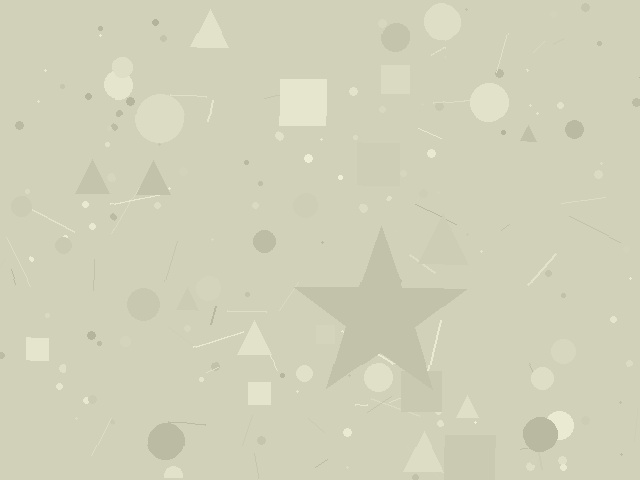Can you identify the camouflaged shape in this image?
The camouflaged shape is a star.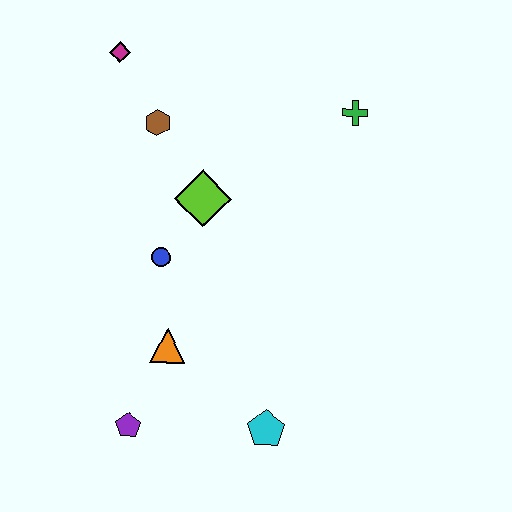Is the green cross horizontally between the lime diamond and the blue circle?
No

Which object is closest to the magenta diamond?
The brown hexagon is closest to the magenta diamond.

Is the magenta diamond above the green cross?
Yes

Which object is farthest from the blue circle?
The green cross is farthest from the blue circle.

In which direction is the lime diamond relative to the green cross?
The lime diamond is to the left of the green cross.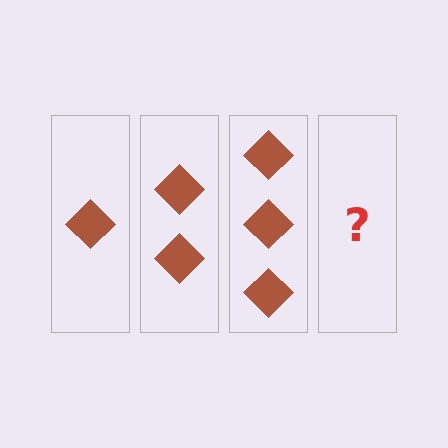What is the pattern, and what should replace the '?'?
The pattern is that each step adds one more diamond. The '?' should be 4 diamonds.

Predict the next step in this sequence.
The next step is 4 diamonds.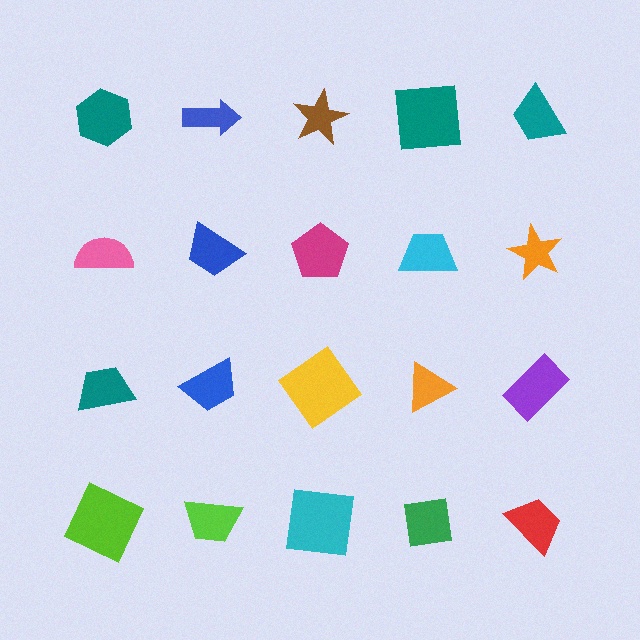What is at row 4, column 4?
A green square.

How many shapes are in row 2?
5 shapes.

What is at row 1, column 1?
A teal hexagon.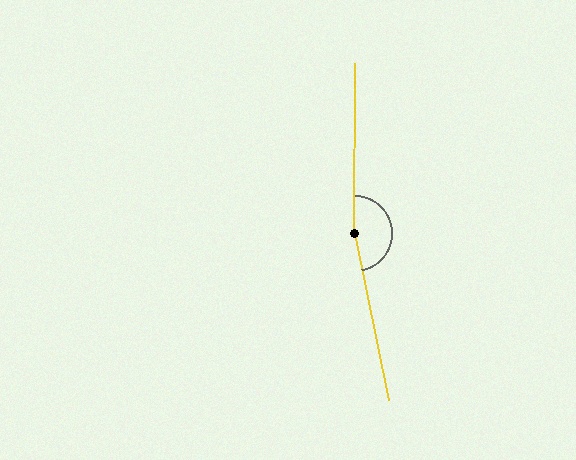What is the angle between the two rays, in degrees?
Approximately 168 degrees.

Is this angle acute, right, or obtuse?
It is obtuse.